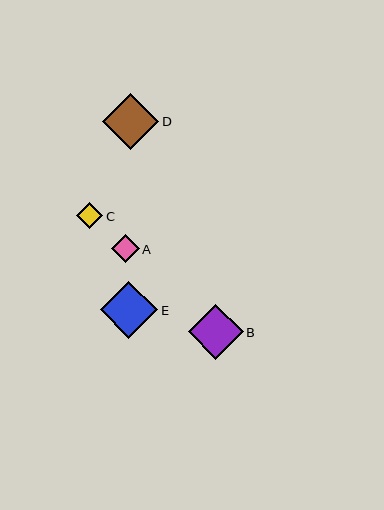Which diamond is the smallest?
Diamond C is the smallest with a size of approximately 26 pixels.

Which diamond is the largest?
Diamond E is the largest with a size of approximately 57 pixels.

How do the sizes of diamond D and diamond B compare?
Diamond D and diamond B are approximately the same size.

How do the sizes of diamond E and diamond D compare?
Diamond E and diamond D are approximately the same size.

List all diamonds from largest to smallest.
From largest to smallest: E, D, B, A, C.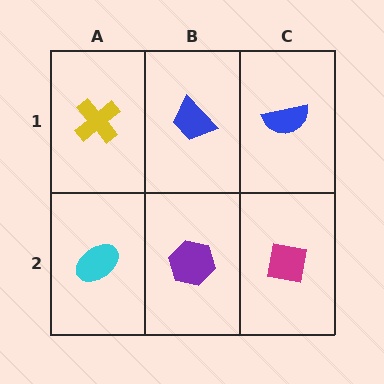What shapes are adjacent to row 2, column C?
A blue semicircle (row 1, column C), a purple hexagon (row 2, column B).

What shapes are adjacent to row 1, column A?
A cyan ellipse (row 2, column A), a blue trapezoid (row 1, column B).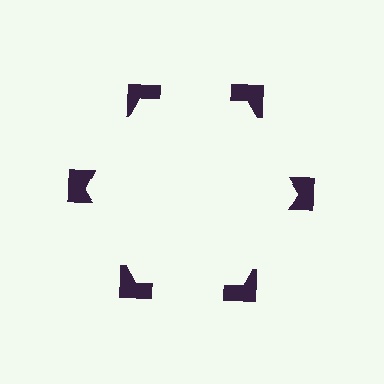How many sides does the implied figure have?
6 sides.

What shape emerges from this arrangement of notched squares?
An illusory hexagon — its edges are inferred from the aligned wedge cuts in the notched squares, not physically drawn.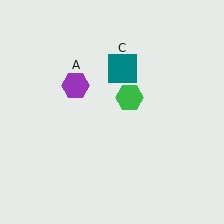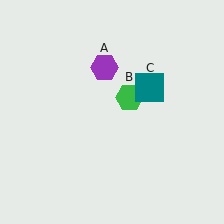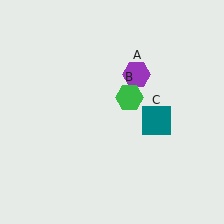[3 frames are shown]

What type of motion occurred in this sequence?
The purple hexagon (object A), teal square (object C) rotated clockwise around the center of the scene.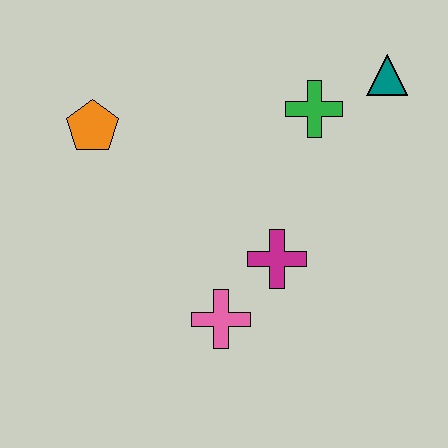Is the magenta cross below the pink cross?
No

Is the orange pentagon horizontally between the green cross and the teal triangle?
No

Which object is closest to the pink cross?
The magenta cross is closest to the pink cross.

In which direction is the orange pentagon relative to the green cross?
The orange pentagon is to the left of the green cross.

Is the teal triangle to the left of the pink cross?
No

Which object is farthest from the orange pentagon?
The teal triangle is farthest from the orange pentagon.